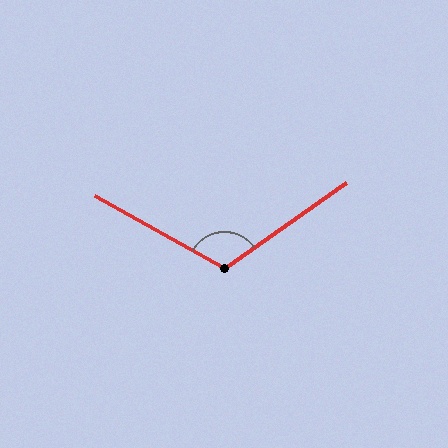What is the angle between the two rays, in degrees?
Approximately 116 degrees.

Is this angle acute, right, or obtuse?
It is obtuse.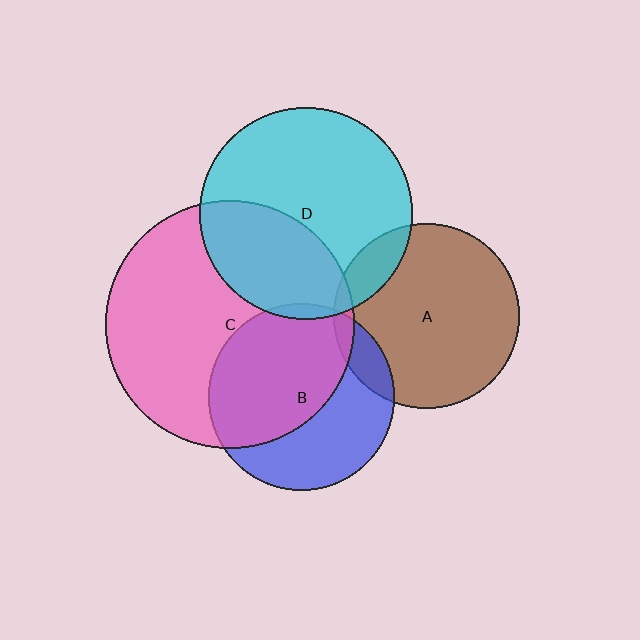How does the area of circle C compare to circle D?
Approximately 1.4 times.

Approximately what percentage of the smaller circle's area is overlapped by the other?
Approximately 10%.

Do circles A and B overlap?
Yes.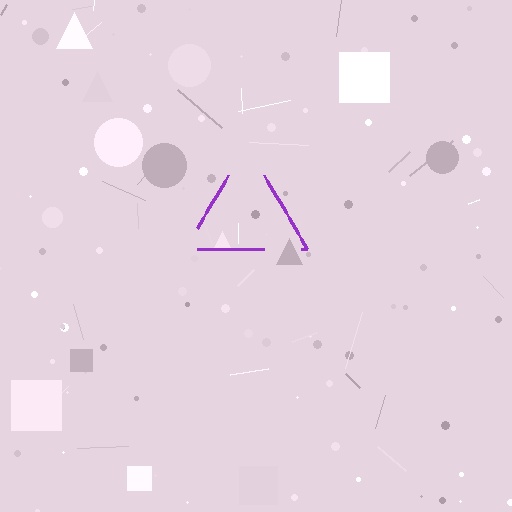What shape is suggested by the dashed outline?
The dashed outline suggests a triangle.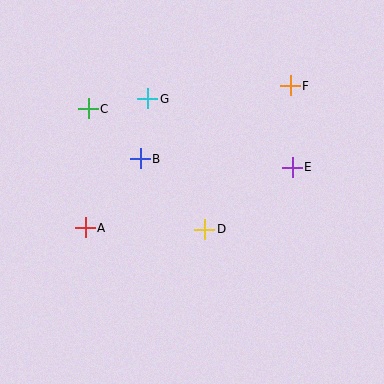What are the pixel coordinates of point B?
Point B is at (140, 159).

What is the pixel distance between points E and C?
The distance between E and C is 212 pixels.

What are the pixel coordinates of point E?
Point E is at (292, 167).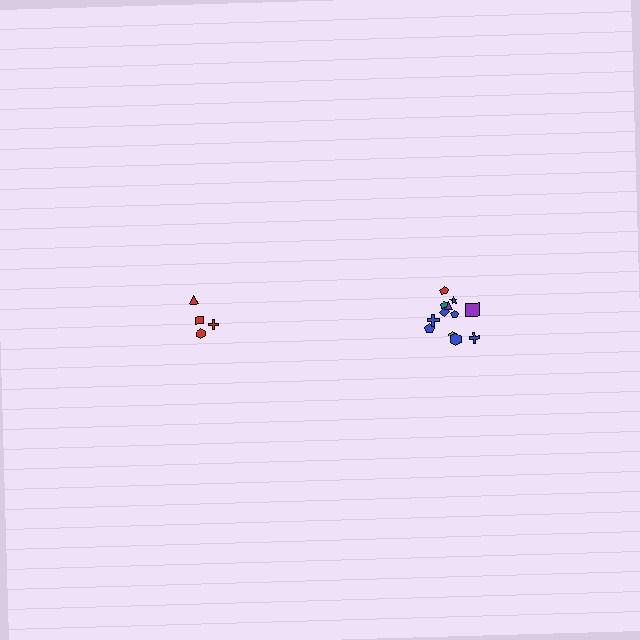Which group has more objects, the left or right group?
The right group.